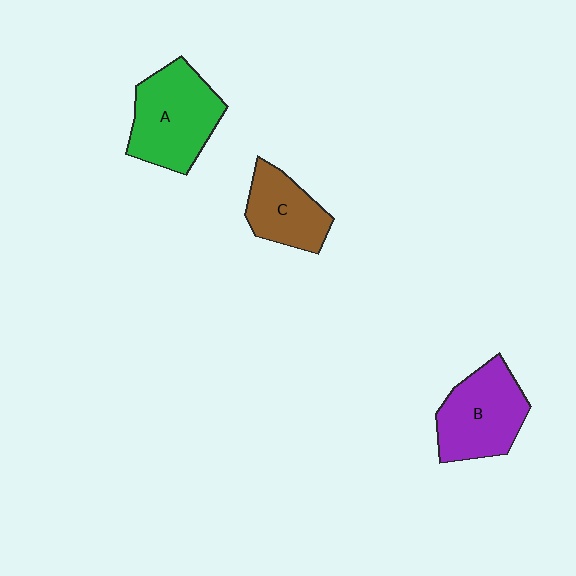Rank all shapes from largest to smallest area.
From largest to smallest: A (green), B (purple), C (brown).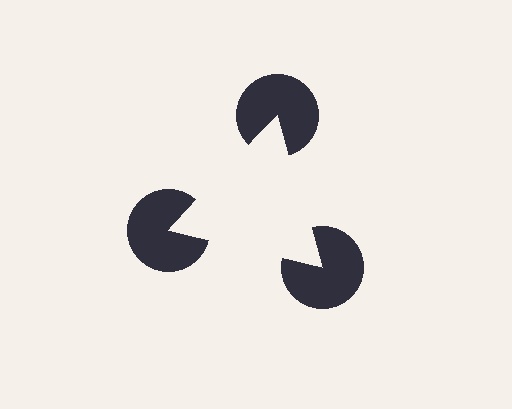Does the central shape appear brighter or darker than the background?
It typically appears slightly brighter than the background, even though no actual brightness change is drawn.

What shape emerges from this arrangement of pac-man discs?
An illusory triangle — its edges are inferred from the aligned wedge cuts in the pac-man discs, not physically drawn.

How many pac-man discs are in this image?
There are 3 — one at each vertex of the illusory triangle.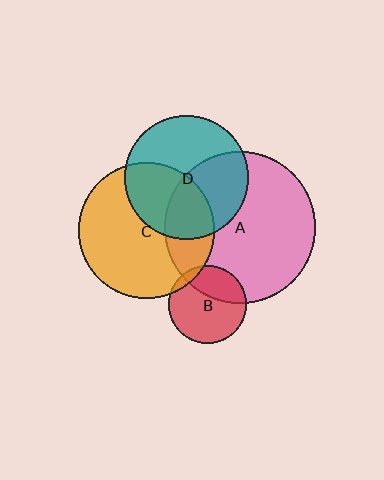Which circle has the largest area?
Circle A (pink).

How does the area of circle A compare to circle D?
Approximately 1.5 times.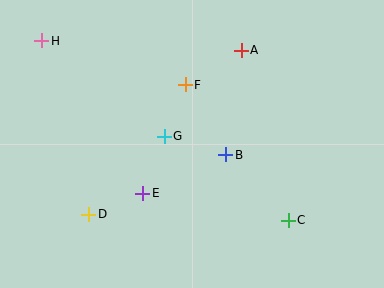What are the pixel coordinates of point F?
Point F is at (185, 85).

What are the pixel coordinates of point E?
Point E is at (143, 193).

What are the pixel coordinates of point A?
Point A is at (241, 50).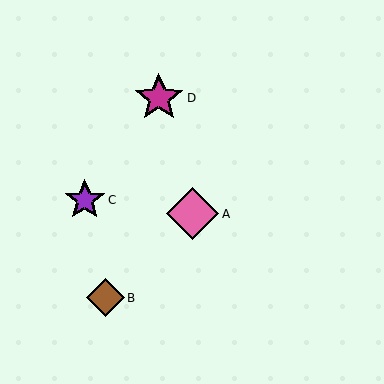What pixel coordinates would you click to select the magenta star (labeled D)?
Click at (159, 98) to select the magenta star D.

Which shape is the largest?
The pink diamond (labeled A) is the largest.